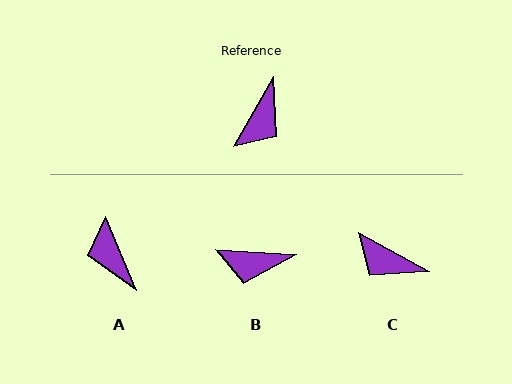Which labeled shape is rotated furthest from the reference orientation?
A, about 128 degrees away.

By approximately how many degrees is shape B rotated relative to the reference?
Approximately 64 degrees clockwise.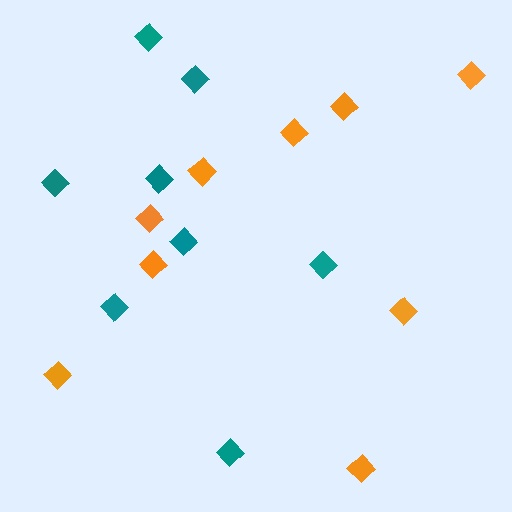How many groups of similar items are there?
There are 2 groups: one group of orange diamonds (9) and one group of teal diamonds (8).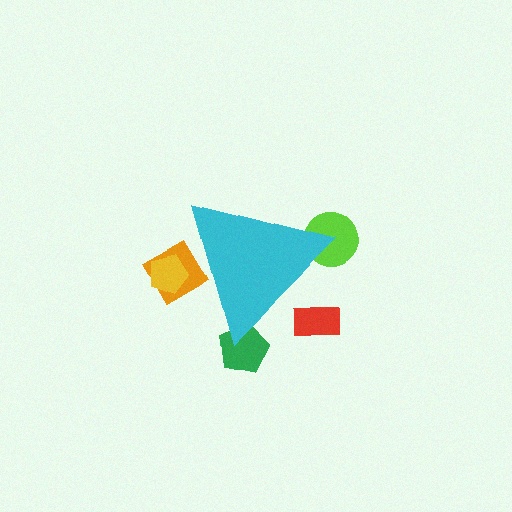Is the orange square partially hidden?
Yes, the orange square is partially hidden behind the cyan triangle.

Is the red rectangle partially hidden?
Yes, the red rectangle is partially hidden behind the cyan triangle.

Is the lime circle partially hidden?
Yes, the lime circle is partially hidden behind the cyan triangle.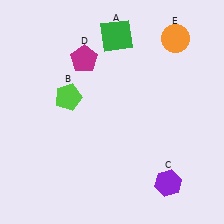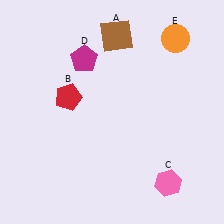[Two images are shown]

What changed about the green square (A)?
In Image 1, A is green. In Image 2, it changed to brown.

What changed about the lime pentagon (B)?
In Image 1, B is lime. In Image 2, it changed to red.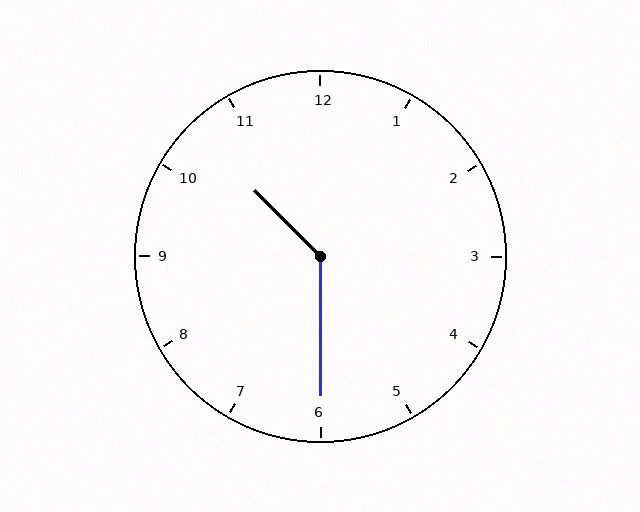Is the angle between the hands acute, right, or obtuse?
It is obtuse.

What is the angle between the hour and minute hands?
Approximately 135 degrees.